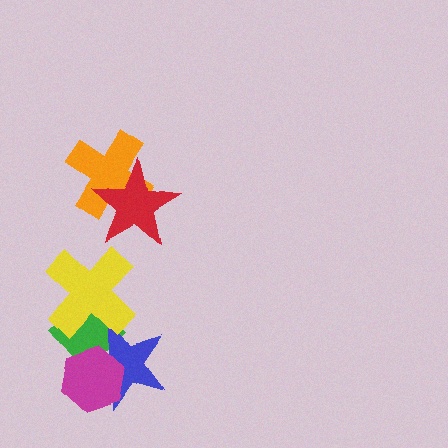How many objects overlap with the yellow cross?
2 objects overlap with the yellow cross.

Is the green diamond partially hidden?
Yes, it is partially covered by another shape.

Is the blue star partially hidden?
Yes, it is partially covered by another shape.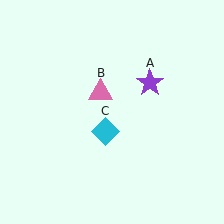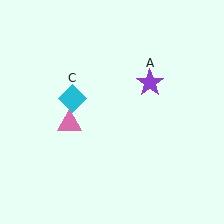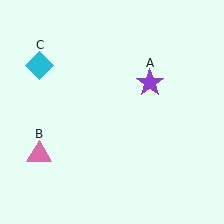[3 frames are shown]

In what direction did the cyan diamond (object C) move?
The cyan diamond (object C) moved up and to the left.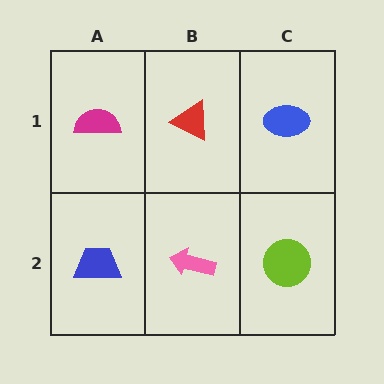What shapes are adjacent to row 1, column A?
A blue trapezoid (row 2, column A), a red triangle (row 1, column B).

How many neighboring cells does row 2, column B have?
3.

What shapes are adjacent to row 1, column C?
A lime circle (row 2, column C), a red triangle (row 1, column B).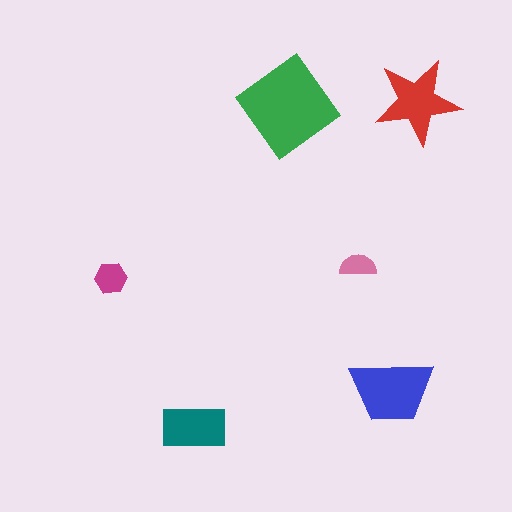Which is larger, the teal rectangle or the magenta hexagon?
The teal rectangle.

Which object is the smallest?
The pink semicircle.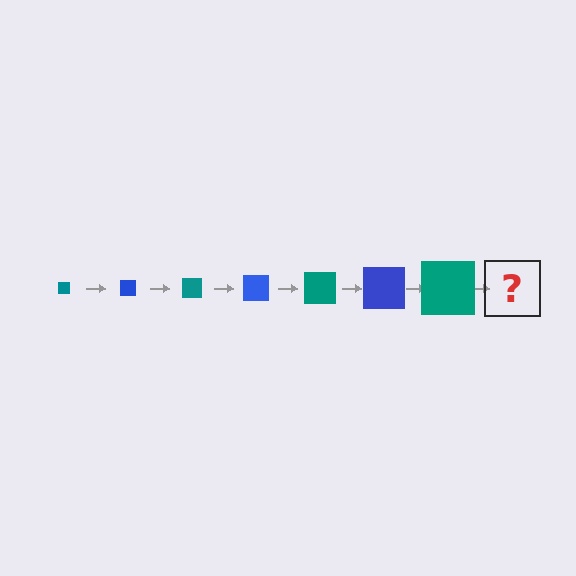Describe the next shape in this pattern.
It should be a blue square, larger than the previous one.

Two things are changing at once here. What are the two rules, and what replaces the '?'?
The two rules are that the square grows larger each step and the color cycles through teal and blue. The '?' should be a blue square, larger than the previous one.